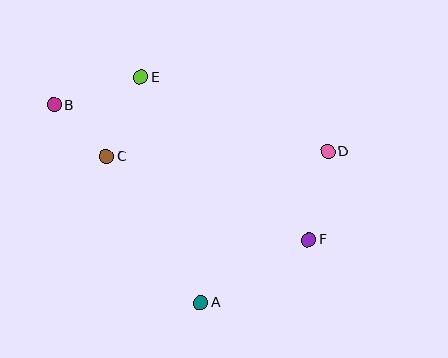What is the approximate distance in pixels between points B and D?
The distance between B and D is approximately 278 pixels.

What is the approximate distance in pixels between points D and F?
The distance between D and F is approximately 90 pixels.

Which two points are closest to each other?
Points B and C are closest to each other.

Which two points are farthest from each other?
Points B and F are farthest from each other.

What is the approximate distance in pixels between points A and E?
The distance between A and E is approximately 233 pixels.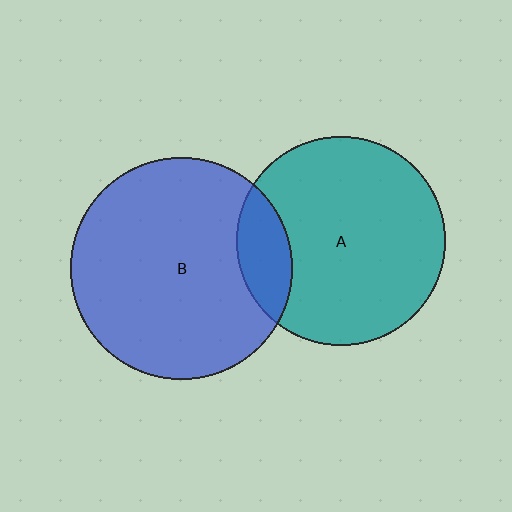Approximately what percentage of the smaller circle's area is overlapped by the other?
Approximately 15%.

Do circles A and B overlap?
Yes.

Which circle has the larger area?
Circle B (blue).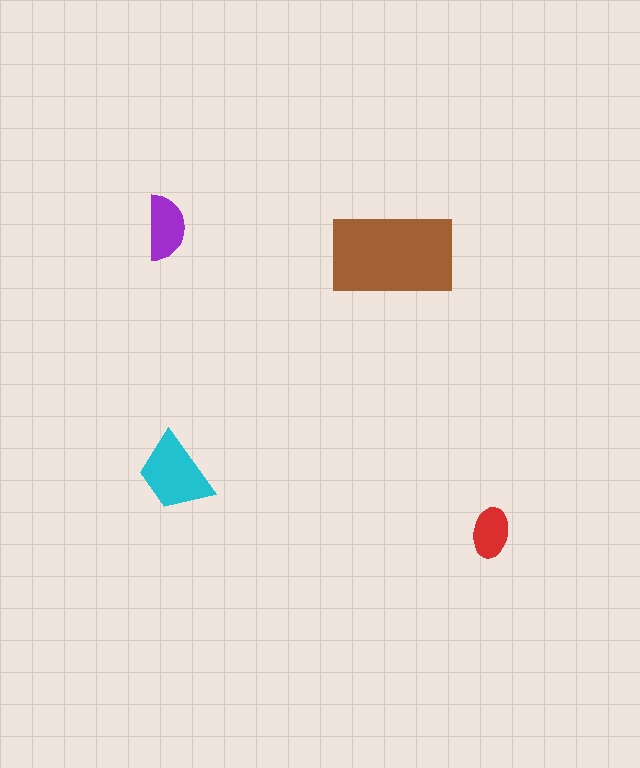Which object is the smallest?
The red ellipse.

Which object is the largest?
The brown rectangle.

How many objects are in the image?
There are 4 objects in the image.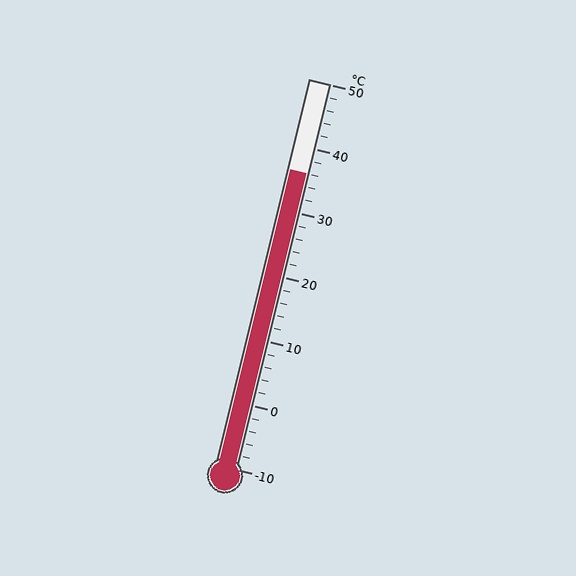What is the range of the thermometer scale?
The thermometer scale ranges from -10°C to 50°C.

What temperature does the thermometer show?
The thermometer shows approximately 36°C.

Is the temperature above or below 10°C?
The temperature is above 10°C.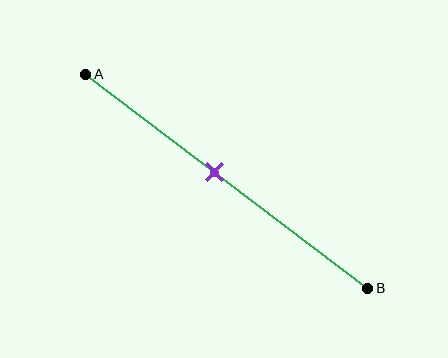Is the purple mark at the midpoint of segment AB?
No, the mark is at about 45% from A, not at the 50% midpoint.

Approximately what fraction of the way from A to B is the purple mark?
The purple mark is approximately 45% of the way from A to B.